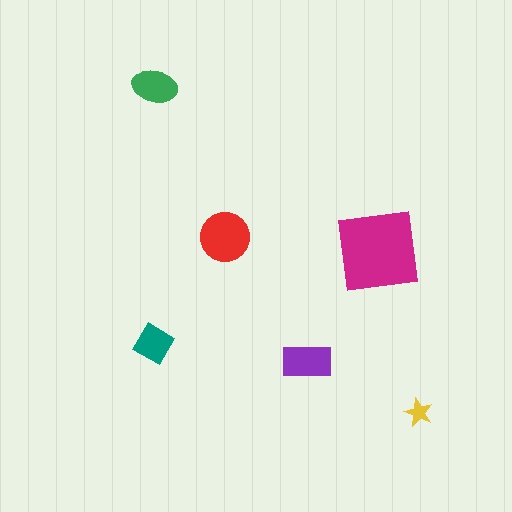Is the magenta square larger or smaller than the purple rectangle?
Larger.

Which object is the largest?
The magenta square.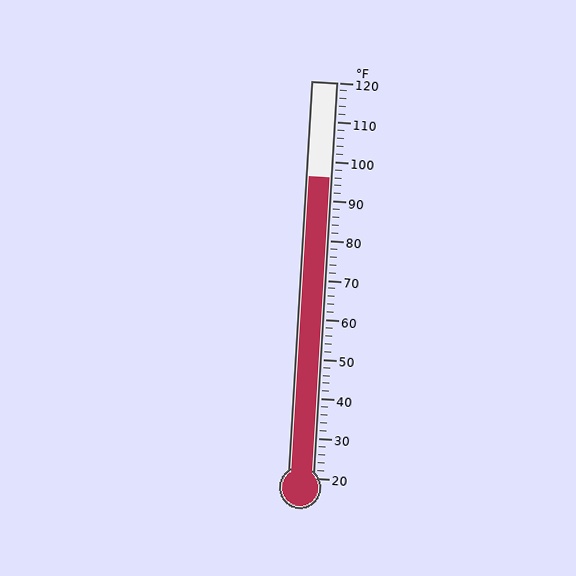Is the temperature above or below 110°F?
The temperature is below 110°F.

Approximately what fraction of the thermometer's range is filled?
The thermometer is filled to approximately 75% of its range.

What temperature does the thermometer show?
The thermometer shows approximately 96°F.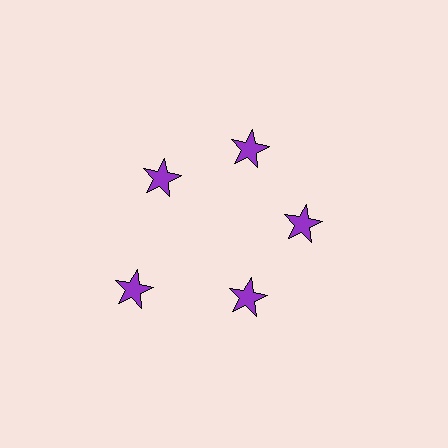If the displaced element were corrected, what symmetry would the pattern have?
It would have 5-fold rotational symmetry — the pattern would map onto itself every 72 degrees.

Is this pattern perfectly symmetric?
No. The 5 purple stars are arranged in a ring, but one element near the 8 o'clock position is pushed outward from the center, breaking the 5-fold rotational symmetry.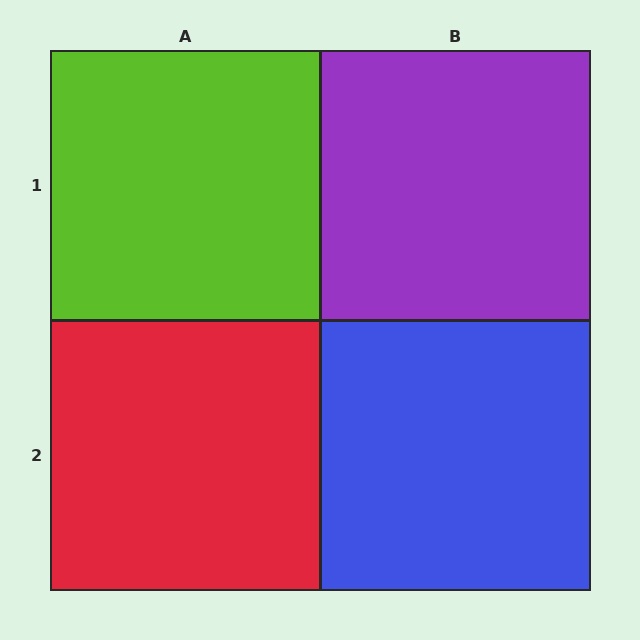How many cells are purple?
1 cell is purple.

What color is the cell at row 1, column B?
Purple.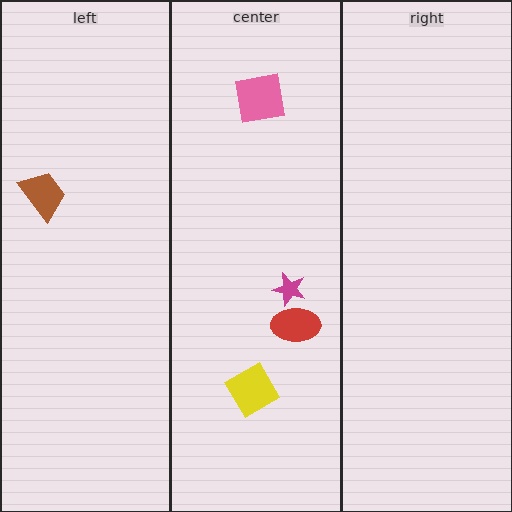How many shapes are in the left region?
1.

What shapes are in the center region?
The red ellipse, the yellow diamond, the magenta star, the pink square.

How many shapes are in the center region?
4.